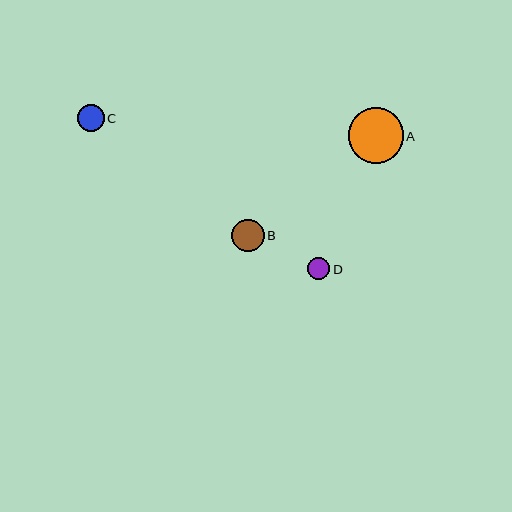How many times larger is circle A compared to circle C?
Circle A is approximately 2.1 times the size of circle C.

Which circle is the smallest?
Circle D is the smallest with a size of approximately 22 pixels.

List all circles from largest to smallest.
From largest to smallest: A, B, C, D.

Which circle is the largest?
Circle A is the largest with a size of approximately 55 pixels.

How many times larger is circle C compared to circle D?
Circle C is approximately 1.2 times the size of circle D.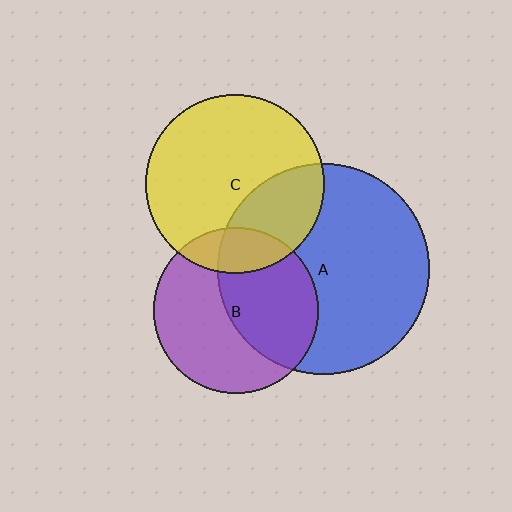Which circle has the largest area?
Circle A (blue).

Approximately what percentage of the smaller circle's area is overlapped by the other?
Approximately 30%.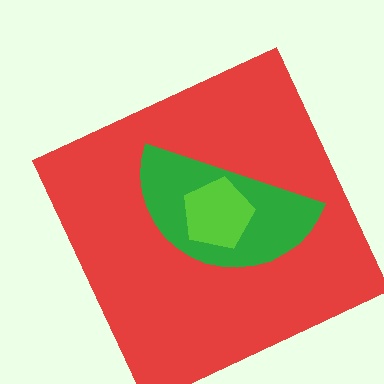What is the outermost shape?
The red square.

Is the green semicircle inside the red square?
Yes.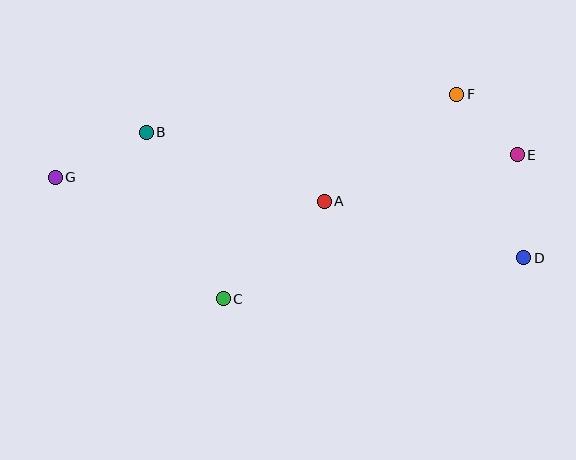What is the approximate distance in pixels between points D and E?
The distance between D and E is approximately 103 pixels.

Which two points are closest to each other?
Points E and F are closest to each other.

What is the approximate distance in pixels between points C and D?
The distance between C and D is approximately 303 pixels.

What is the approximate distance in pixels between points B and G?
The distance between B and G is approximately 101 pixels.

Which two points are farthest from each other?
Points D and G are farthest from each other.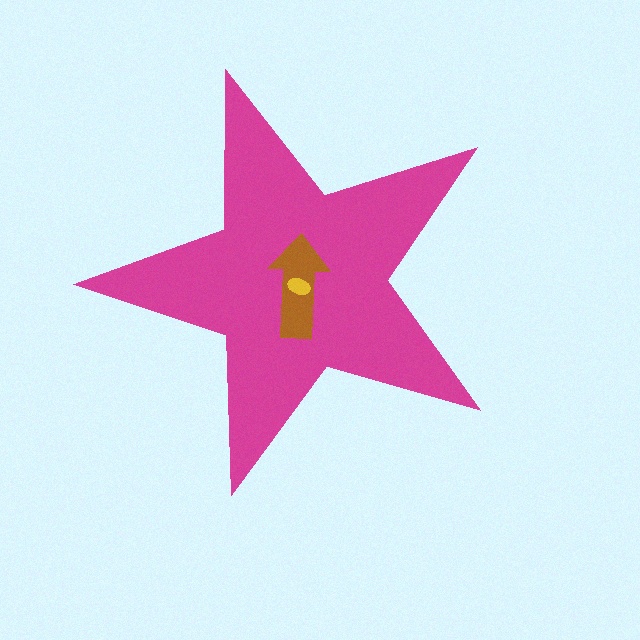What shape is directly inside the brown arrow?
The yellow ellipse.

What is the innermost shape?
The yellow ellipse.